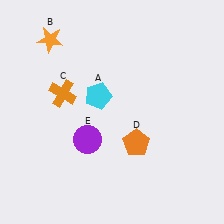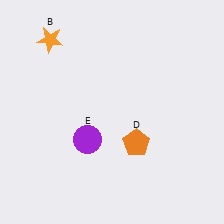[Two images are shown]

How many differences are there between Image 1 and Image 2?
There are 2 differences between the two images.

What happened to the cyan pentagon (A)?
The cyan pentagon (A) was removed in Image 2. It was in the top-left area of Image 1.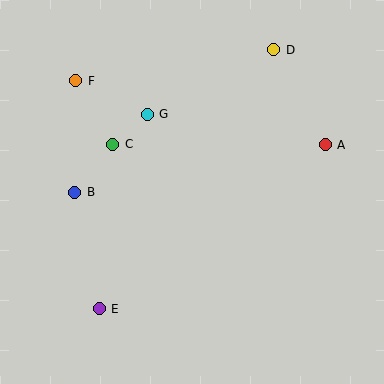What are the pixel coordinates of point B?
Point B is at (75, 192).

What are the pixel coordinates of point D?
Point D is at (274, 50).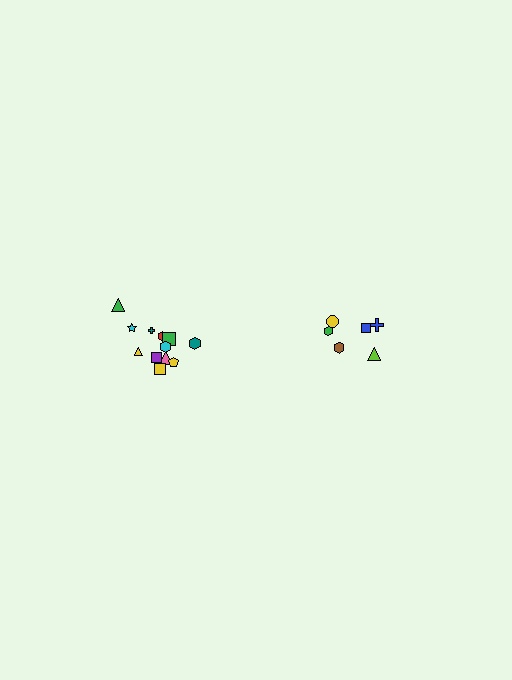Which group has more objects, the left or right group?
The left group.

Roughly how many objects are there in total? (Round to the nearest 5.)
Roughly 20 objects in total.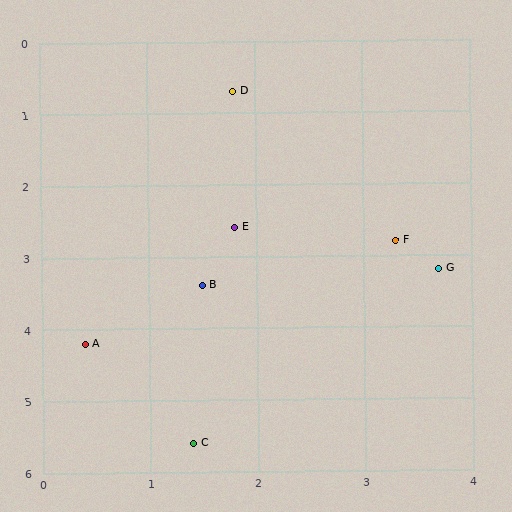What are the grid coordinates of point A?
Point A is at approximately (0.4, 4.2).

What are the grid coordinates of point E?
Point E is at approximately (1.8, 2.6).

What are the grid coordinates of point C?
Point C is at approximately (1.4, 5.6).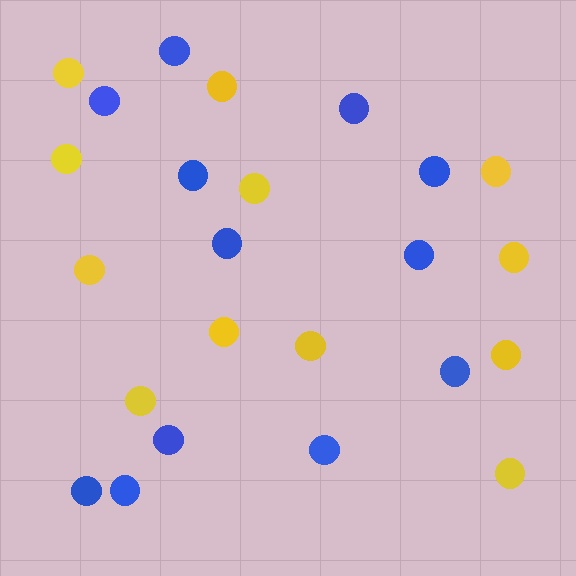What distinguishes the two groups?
There are 2 groups: one group of blue circles (12) and one group of yellow circles (12).